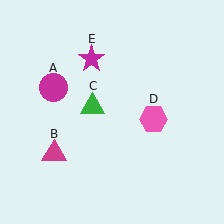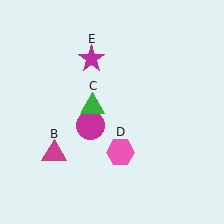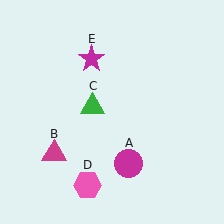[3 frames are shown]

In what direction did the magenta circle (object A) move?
The magenta circle (object A) moved down and to the right.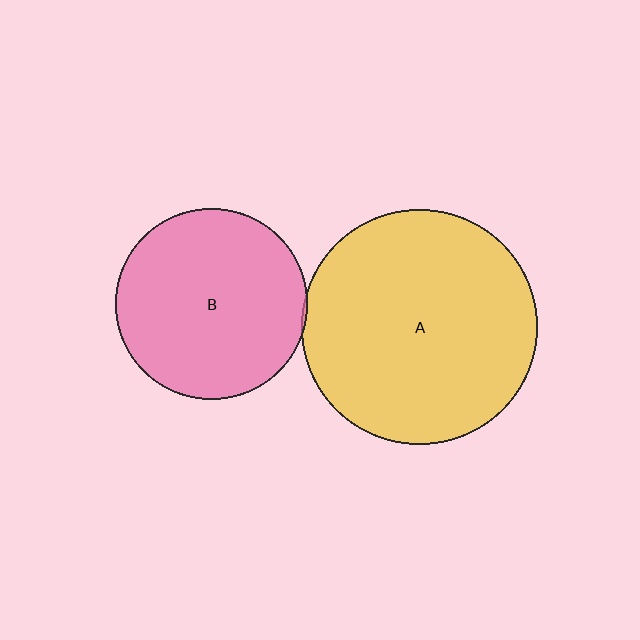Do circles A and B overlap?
Yes.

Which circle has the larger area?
Circle A (yellow).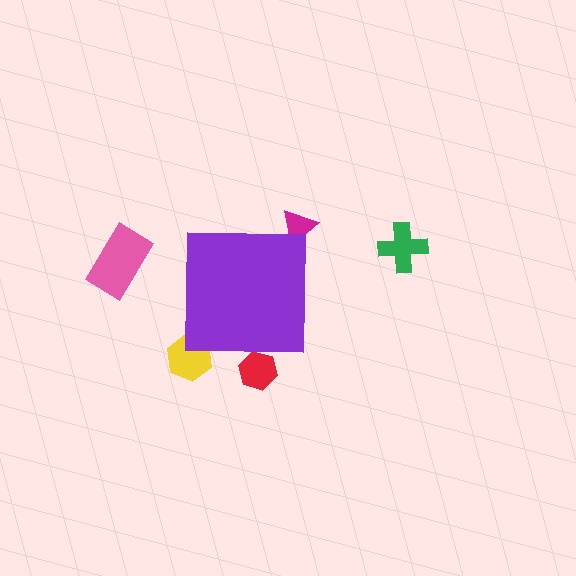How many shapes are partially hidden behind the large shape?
3 shapes are partially hidden.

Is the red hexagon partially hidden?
Yes, the red hexagon is partially hidden behind the purple square.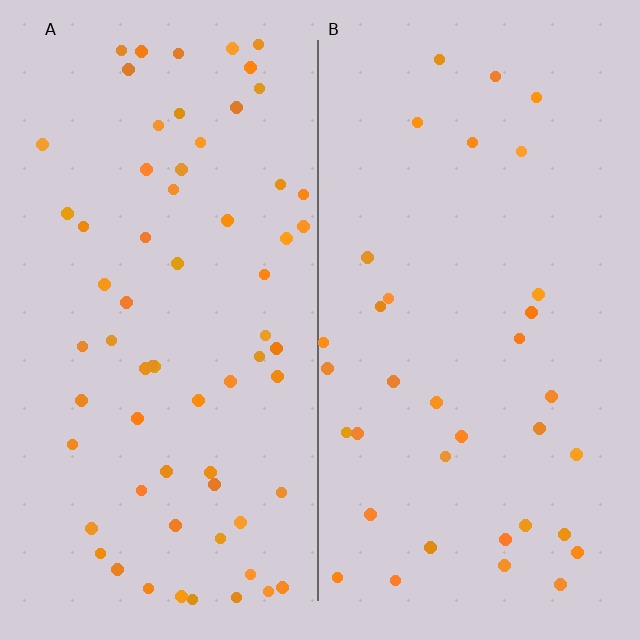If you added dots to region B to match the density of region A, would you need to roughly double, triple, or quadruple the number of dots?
Approximately double.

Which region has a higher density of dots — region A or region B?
A (the left).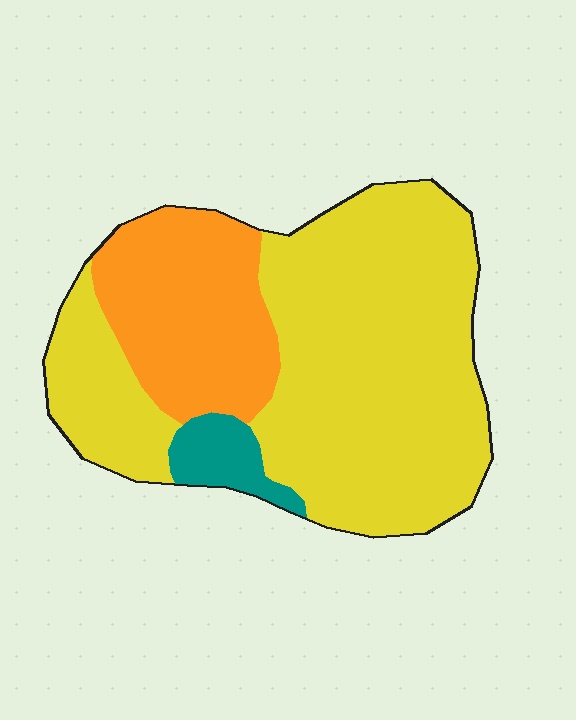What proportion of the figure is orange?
Orange covers 25% of the figure.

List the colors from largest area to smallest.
From largest to smallest: yellow, orange, teal.